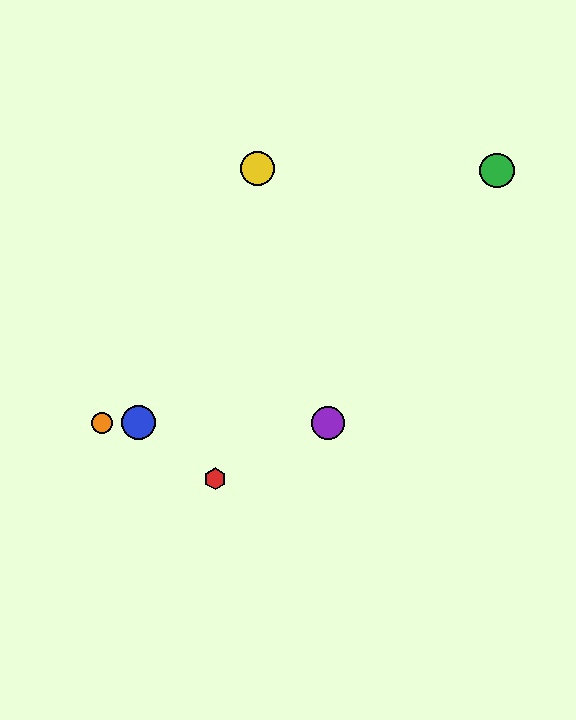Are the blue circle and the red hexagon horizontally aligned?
No, the blue circle is at y≈423 and the red hexagon is at y≈479.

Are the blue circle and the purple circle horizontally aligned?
Yes, both are at y≈423.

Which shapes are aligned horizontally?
The blue circle, the purple circle, the orange circle are aligned horizontally.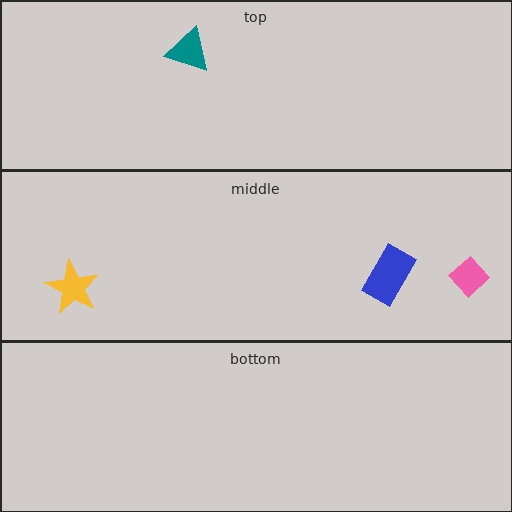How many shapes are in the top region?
1.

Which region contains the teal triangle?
The top region.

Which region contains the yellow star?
The middle region.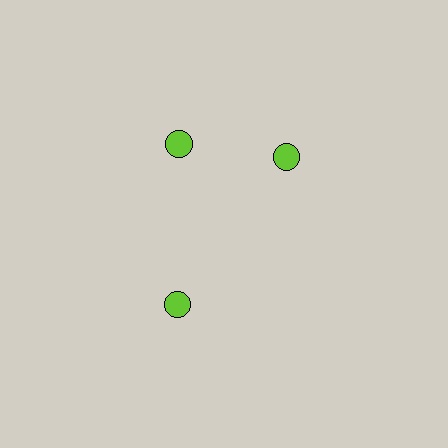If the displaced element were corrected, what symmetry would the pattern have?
It would have 3-fold rotational symmetry — the pattern would map onto itself every 120 degrees.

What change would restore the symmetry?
The symmetry would be restored by rotating it back into even spacing with its neighbors so that all 3 circles sit at equal angles and equal distance from the center.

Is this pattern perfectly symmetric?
No. The 3 lime circles are arranged in a ring, but one element near the 3 o'clock position is rotated out of alignment along the ring, breaking the 3-fold rotational symmetry.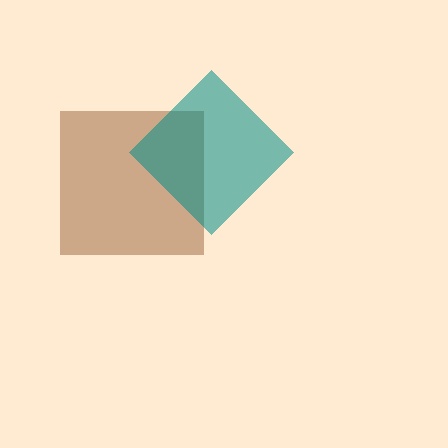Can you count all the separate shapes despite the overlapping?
Yes, there are 2 separate shapes.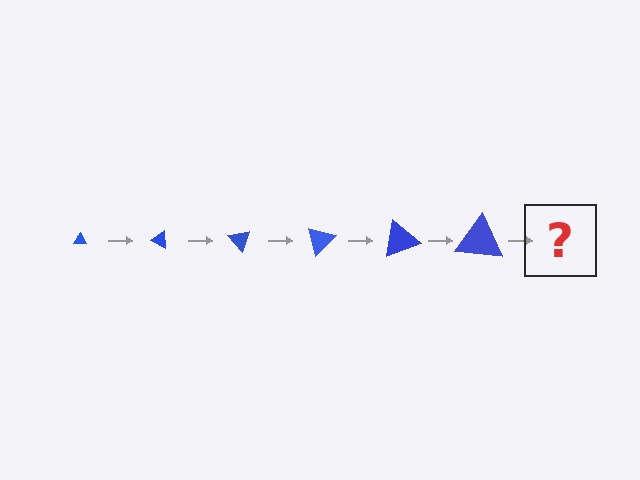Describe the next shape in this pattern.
It should be a triangle, larger than the previous one and rotated 150 degrees from the start.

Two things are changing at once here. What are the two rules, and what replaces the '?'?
The two rules are that the triangle grows larger each step and it rotates 25 degrees each step. The '?' should be a triangle, larger than the previous one and rotated 150 degrees from the start.